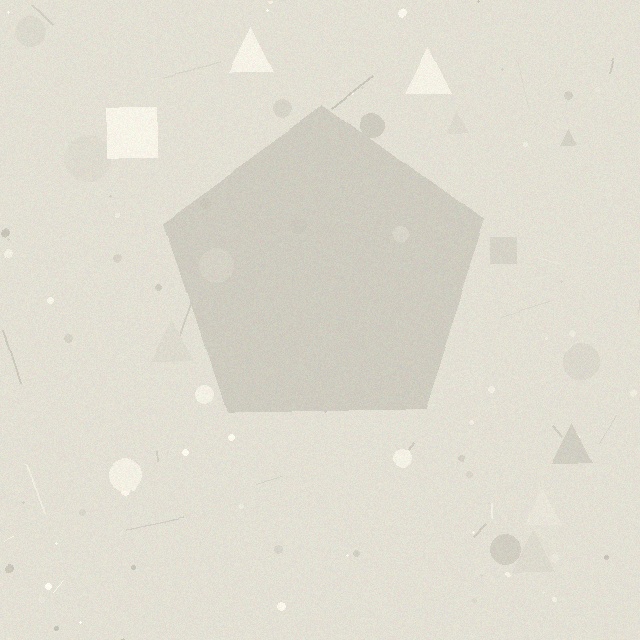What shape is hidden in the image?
A pentagon is hidden in the image.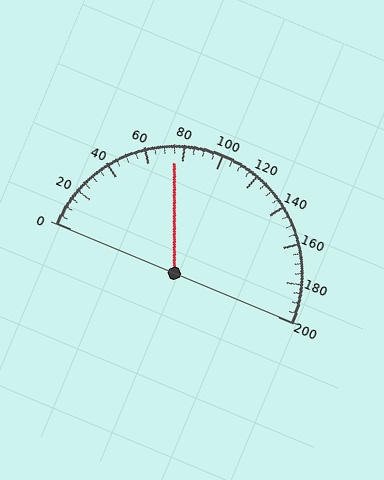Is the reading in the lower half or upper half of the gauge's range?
The reading is in the lower half of the range (0 to 200).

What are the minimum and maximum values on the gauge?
The gauge ranges from 0 to 200.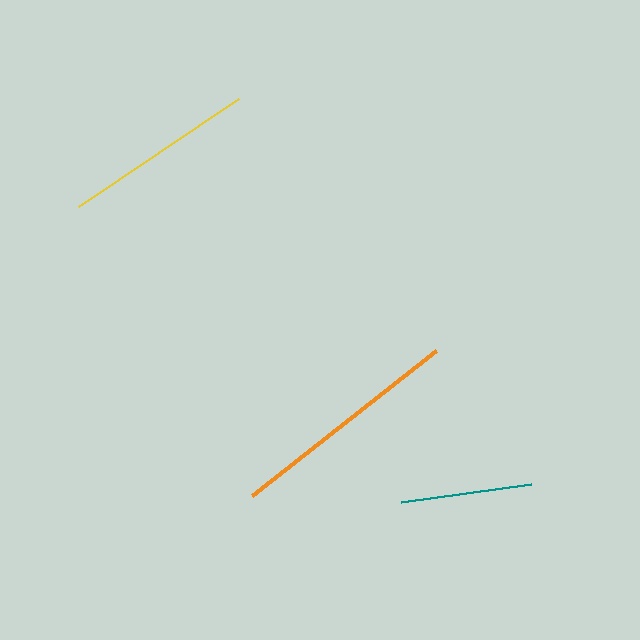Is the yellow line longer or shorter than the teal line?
The yellow line is longer than the teal line.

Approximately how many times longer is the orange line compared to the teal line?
The orange line is approximately 1.8 times the length of the teal line.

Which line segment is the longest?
The orange line is the longest at approximately 234 pixels.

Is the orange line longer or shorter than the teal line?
The orange line is longer than the teal line.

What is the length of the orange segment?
The orange segment is approximately 234 pixels long.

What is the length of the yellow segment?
The yellow segment is approximately 193 pixels long.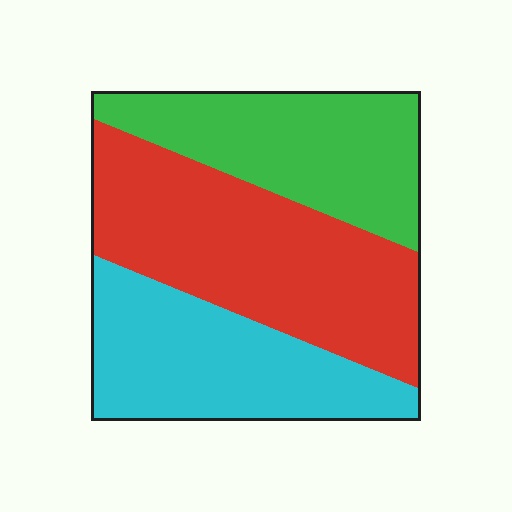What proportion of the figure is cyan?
Cyan takes up between a sixth and a third of the figure.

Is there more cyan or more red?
Red.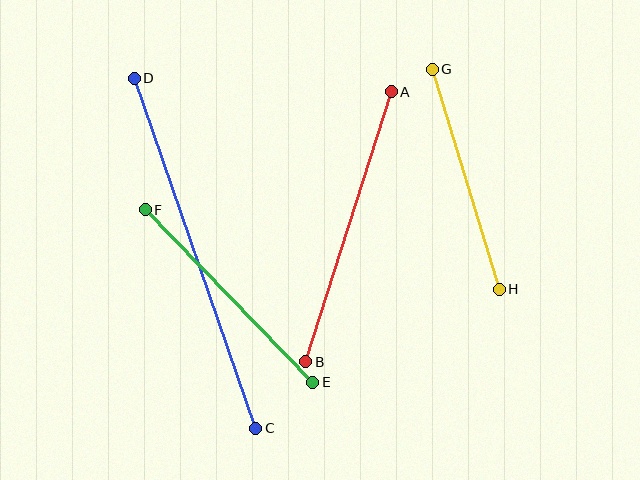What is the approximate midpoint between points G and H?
The midpoint is at approximately (466, 179) pixels.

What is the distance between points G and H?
The distance is approximately 230 pixels.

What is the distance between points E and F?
The distance is approximately 241 pixels.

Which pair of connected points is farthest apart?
Points C and D are farthest apart.